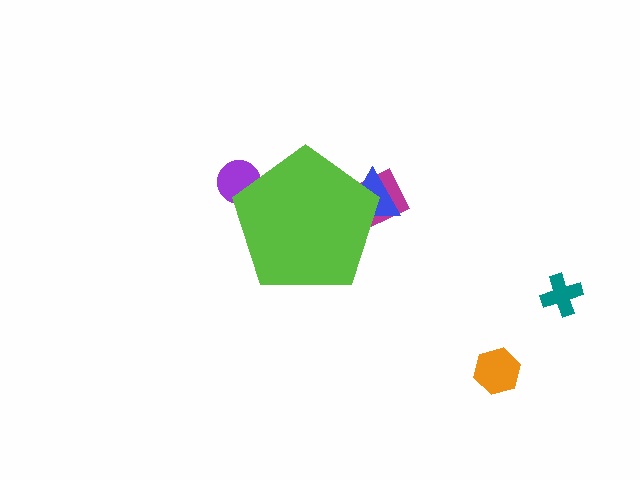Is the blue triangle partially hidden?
Yes, the blue triangle is partially hidden behind the lime pentagon.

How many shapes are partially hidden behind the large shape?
3 shapes are partially hidden.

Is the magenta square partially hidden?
Yes, the magenta square is partially hidden behind the lime pentagon.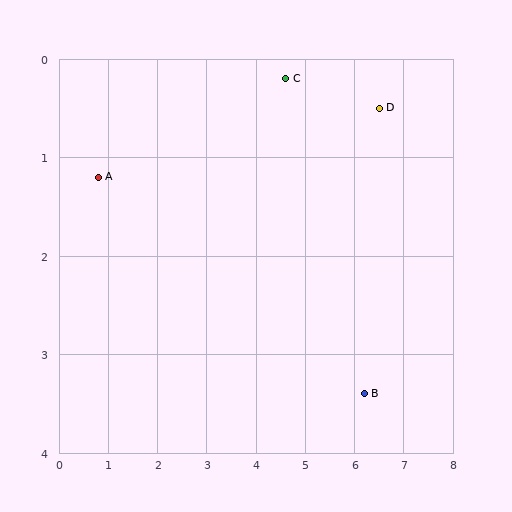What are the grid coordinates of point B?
Point B is at approximately (6.2, 3.4).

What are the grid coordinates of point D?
Point D is at approximately (6.5, 0.5).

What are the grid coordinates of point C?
Point C is at approximately (4.6, 0.2).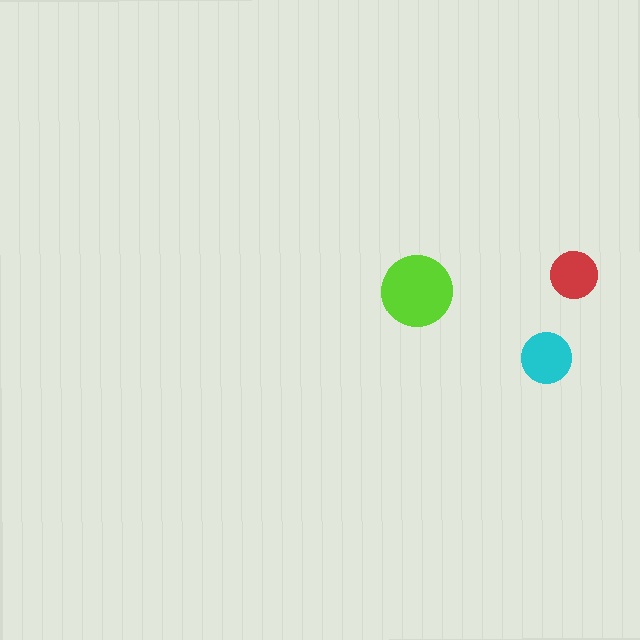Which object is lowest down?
The cyan circle is bottommost.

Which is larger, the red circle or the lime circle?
The lime one.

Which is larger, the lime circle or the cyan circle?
The lime one.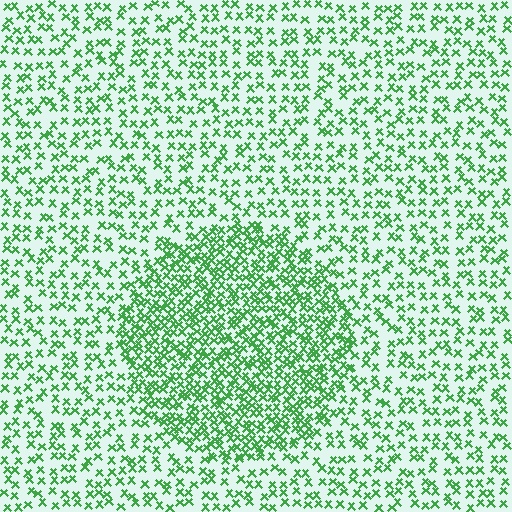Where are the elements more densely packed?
The elements are more densely packed inside the circle boundary.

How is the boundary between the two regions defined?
The boundary is defined by a change in element density (approximately 2.1x ratio). All elements are the same color, size, and shape.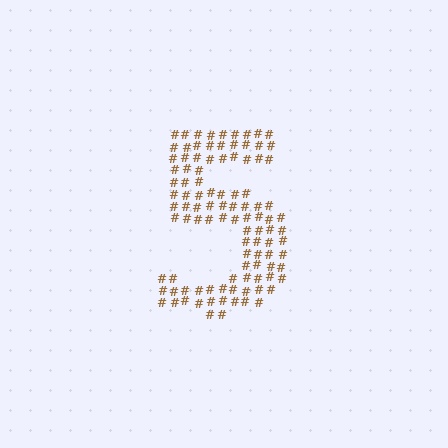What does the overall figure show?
The overall figure shows the digit 5.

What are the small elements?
The small elements are hash symbols.